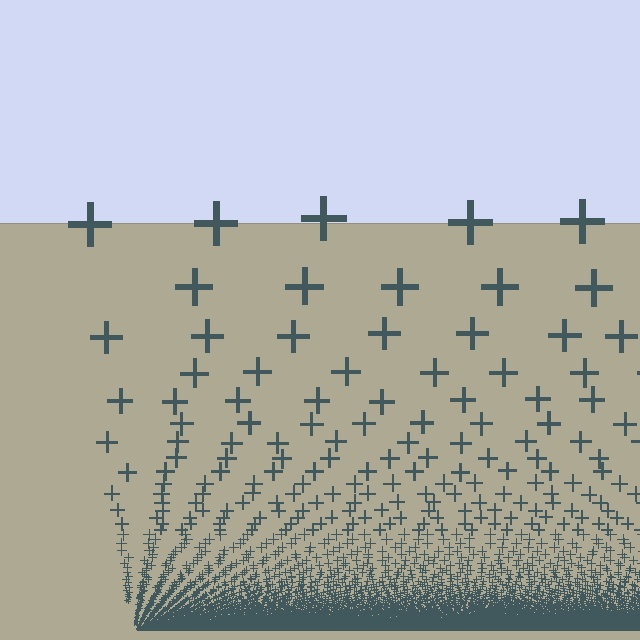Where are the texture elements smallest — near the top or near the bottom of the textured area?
Near the bottom.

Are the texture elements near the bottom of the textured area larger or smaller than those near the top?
Smaller. The gradient is inverted — elements near the bottom are smaller and denser.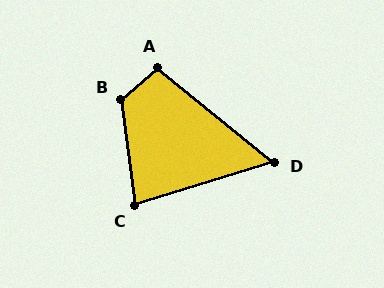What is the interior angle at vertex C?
Approximately 81 degrees (acute).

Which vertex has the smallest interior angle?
D, at approximately 57 degrees.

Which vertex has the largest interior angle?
B, at approximately 123 degrees.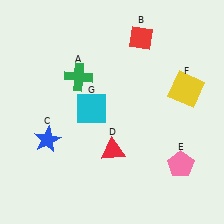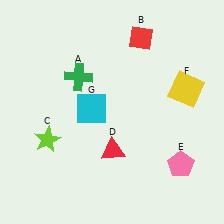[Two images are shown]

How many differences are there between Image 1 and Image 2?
There is 1 difference between the two images.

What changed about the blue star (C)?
In Image 1, C is blue. In Image 2, it changed to lime.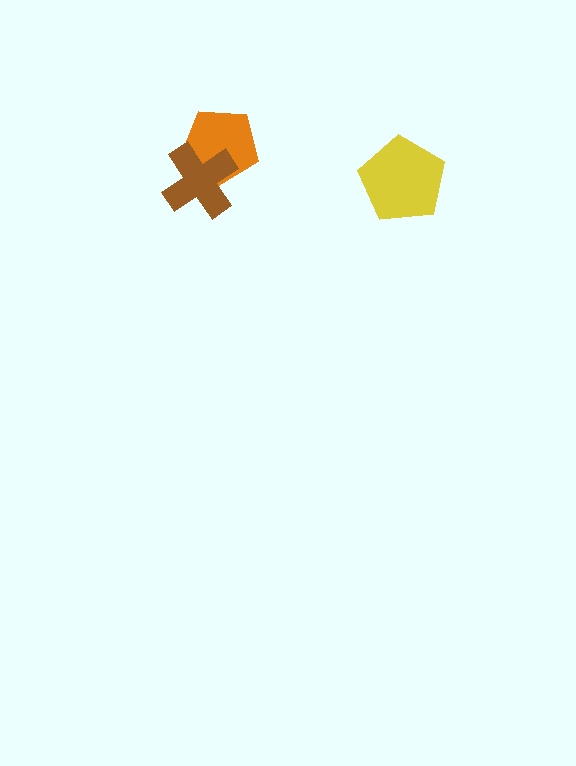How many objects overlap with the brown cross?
1 object overlaps with the brown cross.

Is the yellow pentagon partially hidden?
No, no other shape covers it.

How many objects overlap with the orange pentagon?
1 object overlaps with the orange pentagon.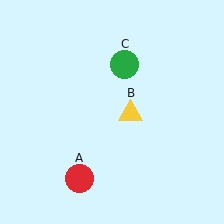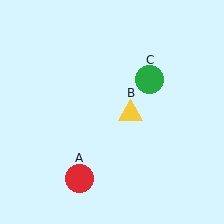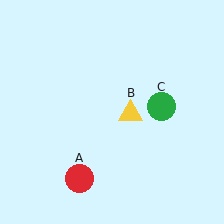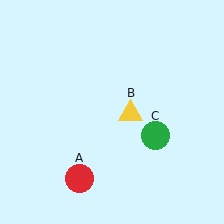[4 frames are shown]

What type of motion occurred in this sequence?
The green circle (object C) rotated clockwise around the center of the scene.